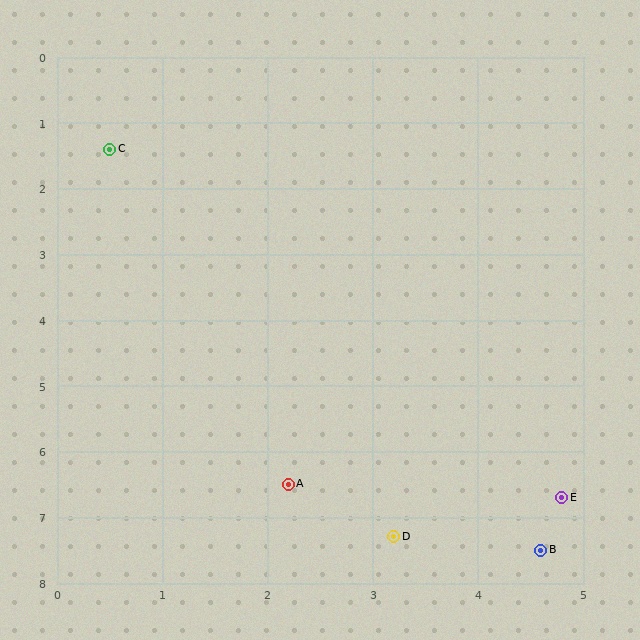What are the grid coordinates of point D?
Point D is at approximately (3.2, 7.3).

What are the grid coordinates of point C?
Point C is at approximately (0.5, 1.4).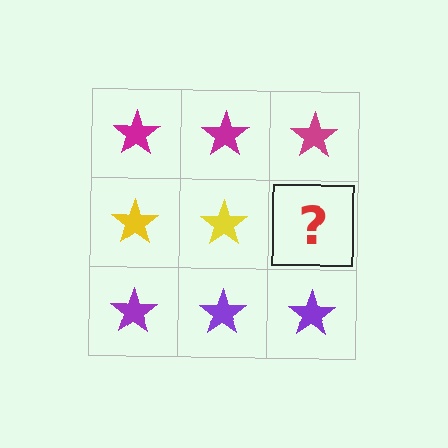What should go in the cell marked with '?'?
The missing cell should contain a yellow star.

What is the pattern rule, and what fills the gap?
The rule is that each row has a consistent color. The gap should be filled with a yellow star.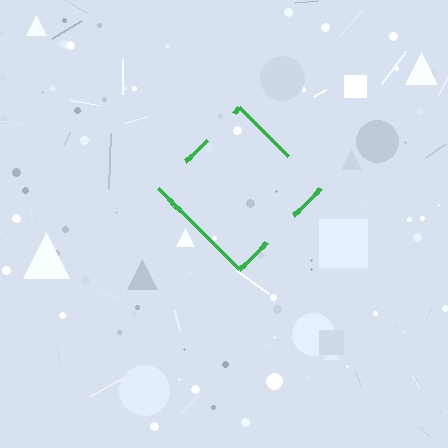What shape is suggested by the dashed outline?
The dashed outline suggests a diamond.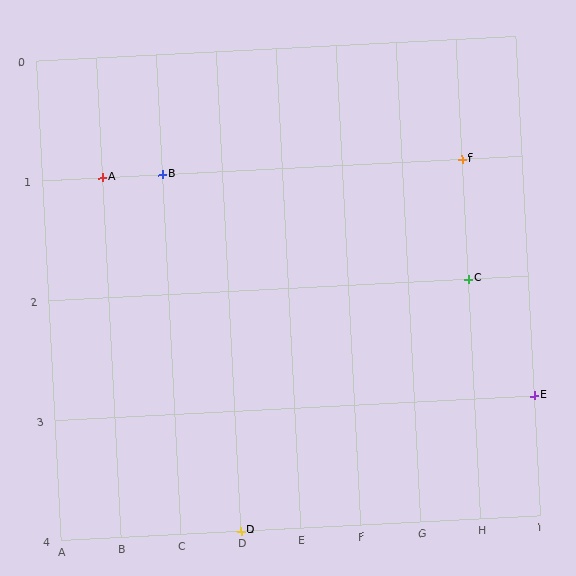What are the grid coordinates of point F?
Point F is at grid coordinates (H, 1).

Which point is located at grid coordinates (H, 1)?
Point F is at (H, 1).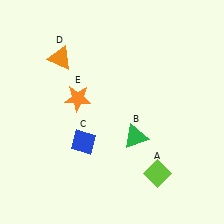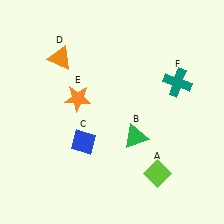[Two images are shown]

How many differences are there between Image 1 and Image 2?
There is 1 difference between the two images.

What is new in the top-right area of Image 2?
A teal cross (F) was added in the top-right area of Image 2.